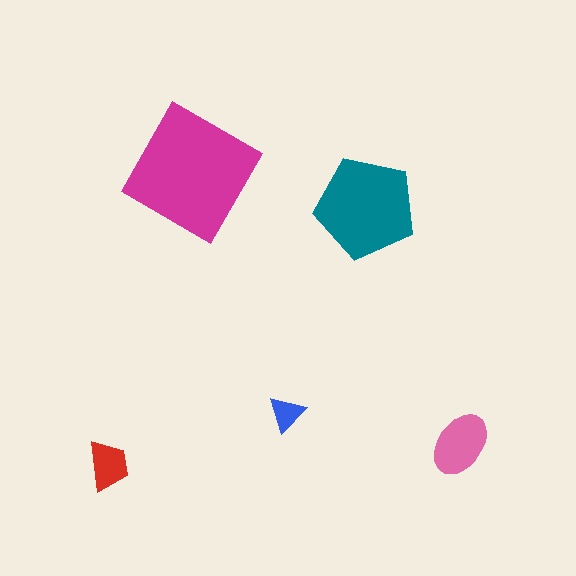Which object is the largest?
The magenta diamond.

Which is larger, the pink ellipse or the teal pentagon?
The teal pentagon.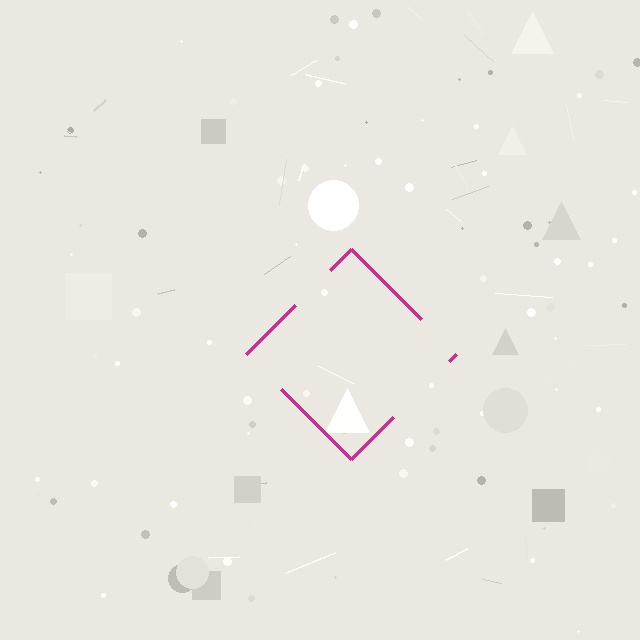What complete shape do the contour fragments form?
The contour fragments form a diamond.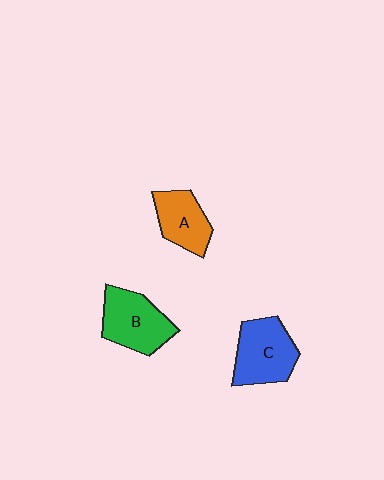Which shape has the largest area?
Shape C (blue).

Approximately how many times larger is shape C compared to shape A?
Approximately 1.3 times.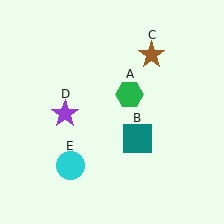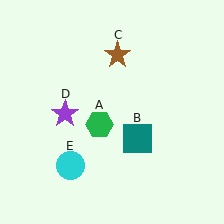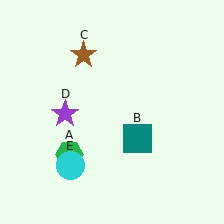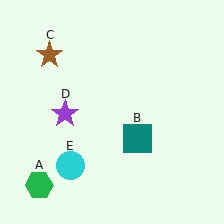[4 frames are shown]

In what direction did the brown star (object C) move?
The brown star (object C) moved left.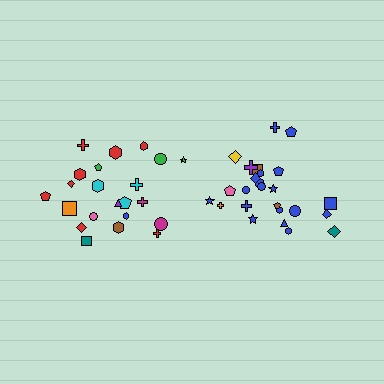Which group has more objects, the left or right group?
The right group.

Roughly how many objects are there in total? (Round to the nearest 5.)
Roughly 45 objects in total.